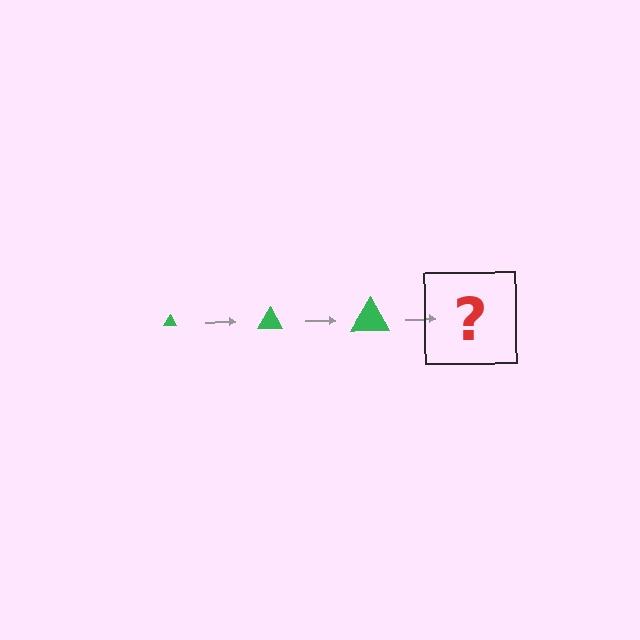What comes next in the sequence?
The next element should be a green triangle, larger than the previous one.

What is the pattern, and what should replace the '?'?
The pattern is that the triangle gets progressively larger each step. The '?' should be a green triangle, larger than the previous one.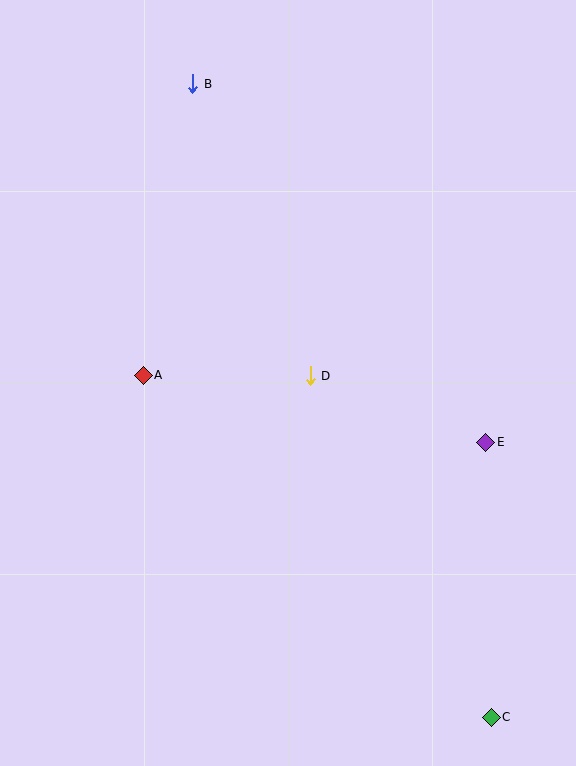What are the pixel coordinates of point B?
Point B is at (193, 84).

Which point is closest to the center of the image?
Point D at (310, 376) is closest to the center.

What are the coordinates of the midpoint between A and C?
The midpoint between A and C is at (317, 546).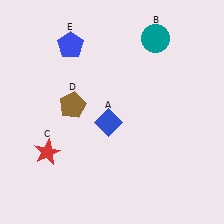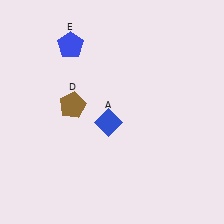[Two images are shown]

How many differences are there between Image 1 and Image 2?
There are 2 differences between the two images.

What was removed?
The teal circle (B), the red star (C) were removed in Image 2.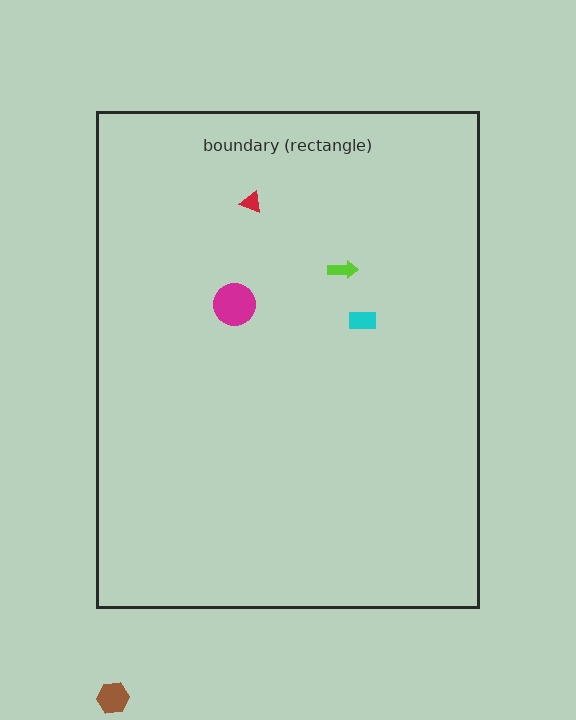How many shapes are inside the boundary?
4 inside, 1 outside.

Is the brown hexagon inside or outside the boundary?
Outside.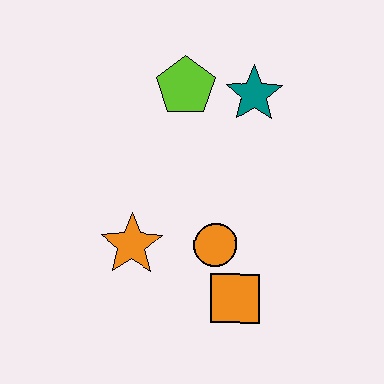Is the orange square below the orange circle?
Yes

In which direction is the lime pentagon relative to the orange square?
The lime pentagon is above the orange square.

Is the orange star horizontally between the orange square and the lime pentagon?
No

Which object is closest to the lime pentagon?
The teal star is closest to the lime pentagon.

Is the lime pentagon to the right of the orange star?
Yes